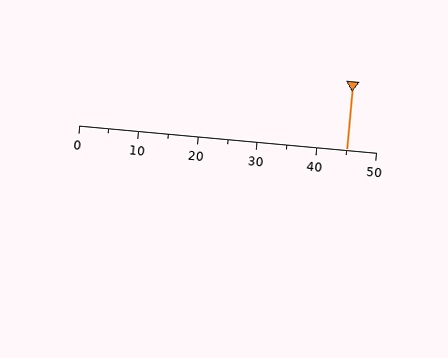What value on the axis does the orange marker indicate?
The marker indicates approximately 45.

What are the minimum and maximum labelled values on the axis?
The axis runs from 0 to 50.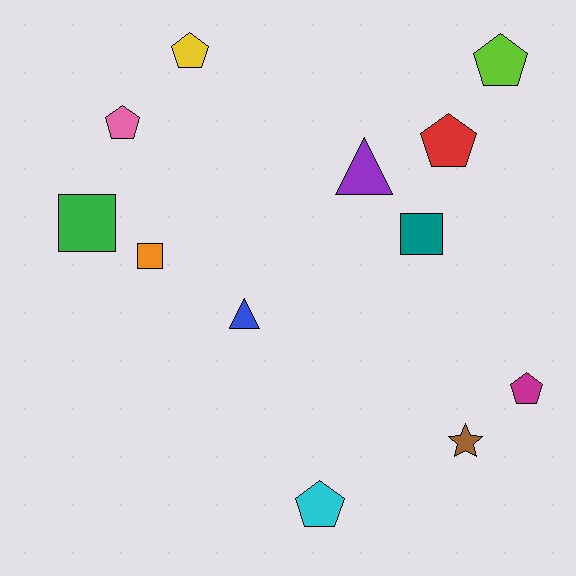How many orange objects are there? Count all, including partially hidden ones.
There is 1 orange object.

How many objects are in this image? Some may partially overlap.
There are 12 objects.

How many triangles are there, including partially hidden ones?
There are 2 triangles.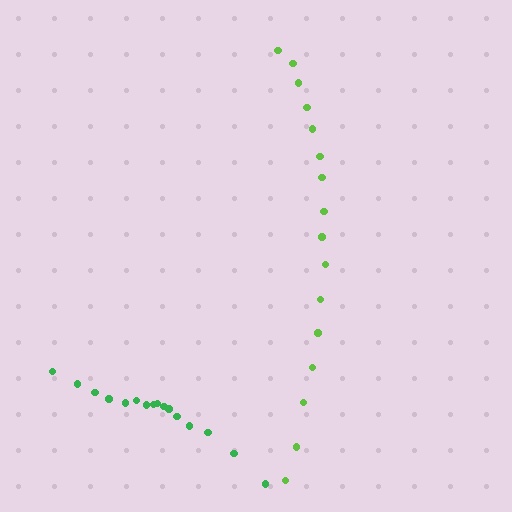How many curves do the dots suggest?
There are 2 distinct paths.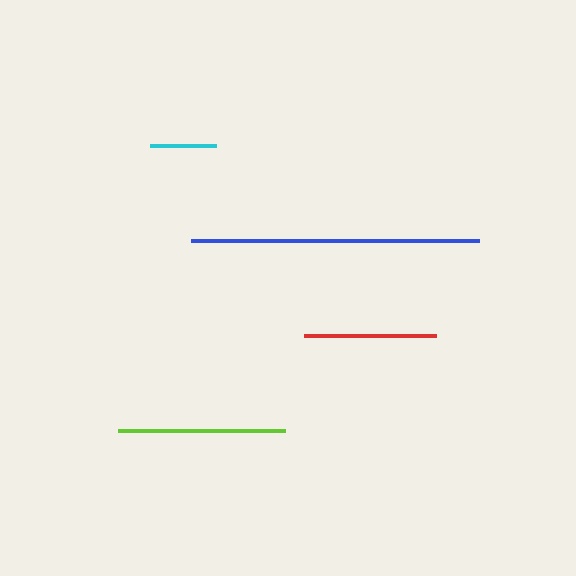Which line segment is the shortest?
The cyan line is the shortest at approximately 66 pixels.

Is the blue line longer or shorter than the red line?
The blue line is longer than the red line.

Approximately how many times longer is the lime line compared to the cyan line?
The lime line is approximately 2.5 times the length of the cyan line.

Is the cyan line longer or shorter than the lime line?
The lime line is longer than the cyan line.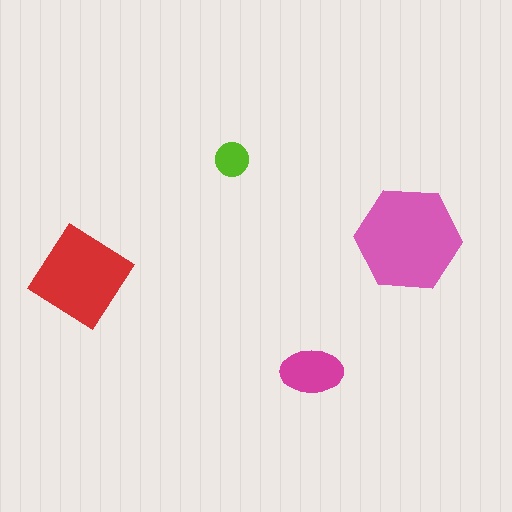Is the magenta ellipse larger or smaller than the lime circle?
Larger.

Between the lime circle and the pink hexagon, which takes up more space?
The pink hexagon.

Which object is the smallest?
The lime circle.